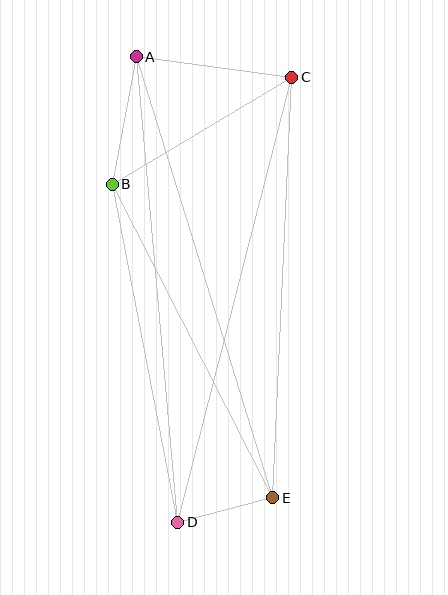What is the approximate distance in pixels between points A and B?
The distance between A and B is approximately 130 pixels.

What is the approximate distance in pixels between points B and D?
The distance between B and D is approximately 344 pixels.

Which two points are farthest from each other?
Points A and D are farthest from each other.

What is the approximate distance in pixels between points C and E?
The distance between C and E is approximately 421 pixels.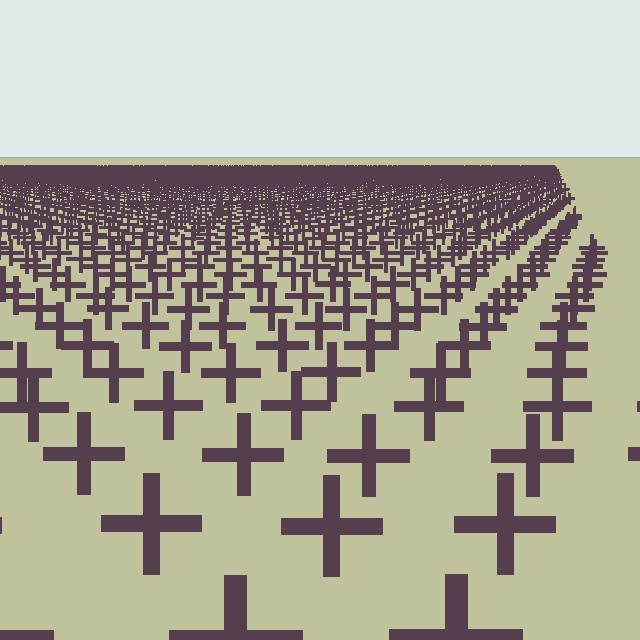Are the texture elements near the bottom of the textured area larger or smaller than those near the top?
Larger. Near the bottom, elements are closer to the viewer and appear at a bigger on-screen size.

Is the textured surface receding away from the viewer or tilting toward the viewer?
The surface is receding away from the viewer. Texture elements get smaller and denser toward the top.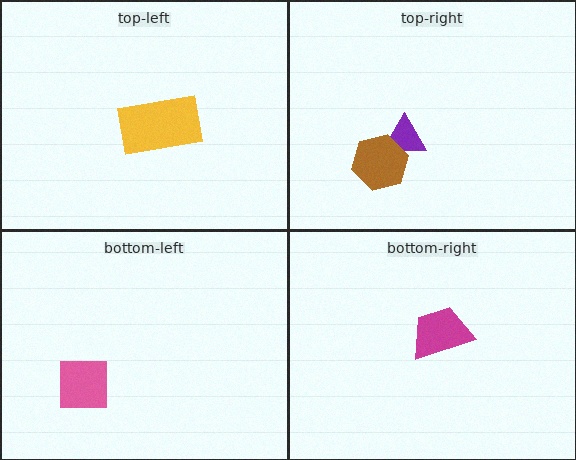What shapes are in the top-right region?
The purple triangle, the brown hexagon.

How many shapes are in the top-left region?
1.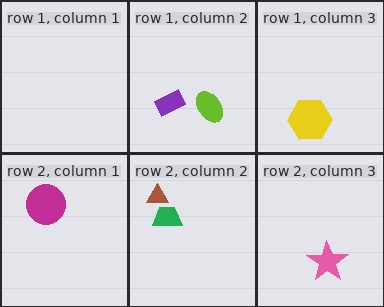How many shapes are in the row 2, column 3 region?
1.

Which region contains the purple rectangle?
The row 1, column 2 region.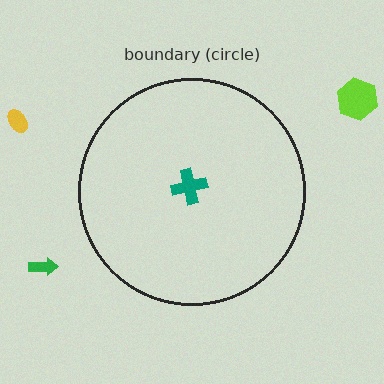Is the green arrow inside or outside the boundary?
Outside.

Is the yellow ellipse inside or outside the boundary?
Outside.